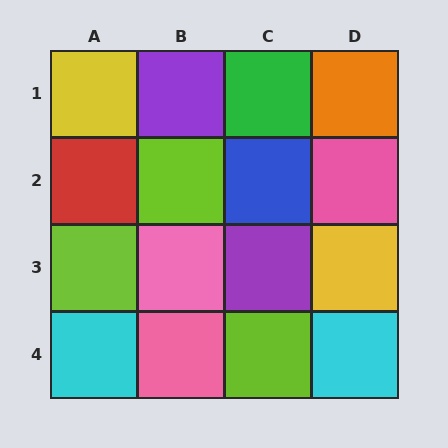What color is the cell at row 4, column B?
Pink.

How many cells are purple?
2 cells are purple.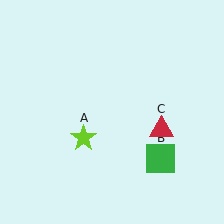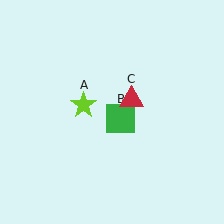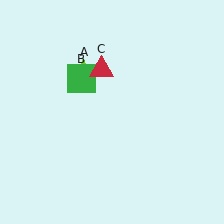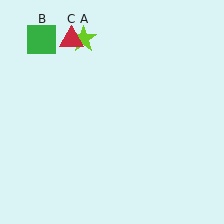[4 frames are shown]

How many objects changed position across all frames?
3 objects changed position: lime star (object A), green square (object B), red triangle (object C).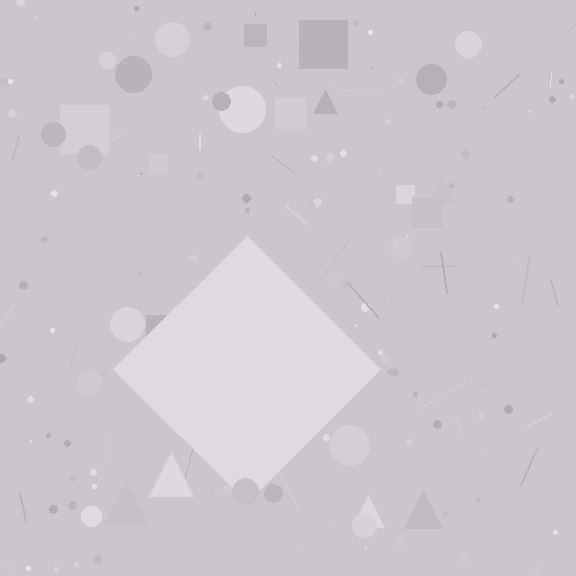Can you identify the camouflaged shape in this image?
The camouflaged shape is a diamond.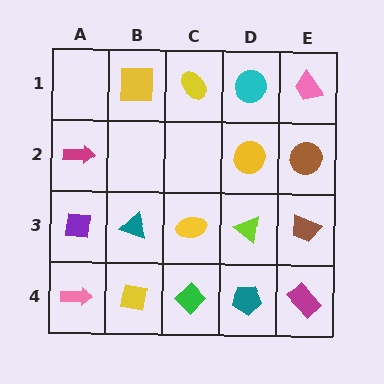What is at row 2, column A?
A magenta arrow.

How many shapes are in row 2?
3 shapes.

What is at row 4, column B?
A yellow square.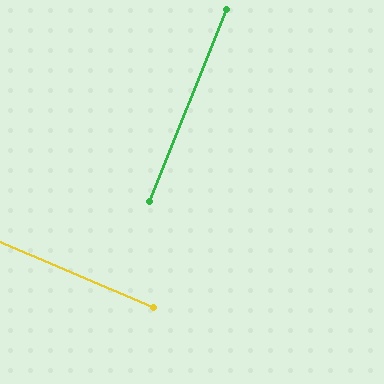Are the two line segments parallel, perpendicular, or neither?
Perpendicular — they meet at approximately 89°.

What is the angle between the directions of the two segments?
Approximately 89 degrees.